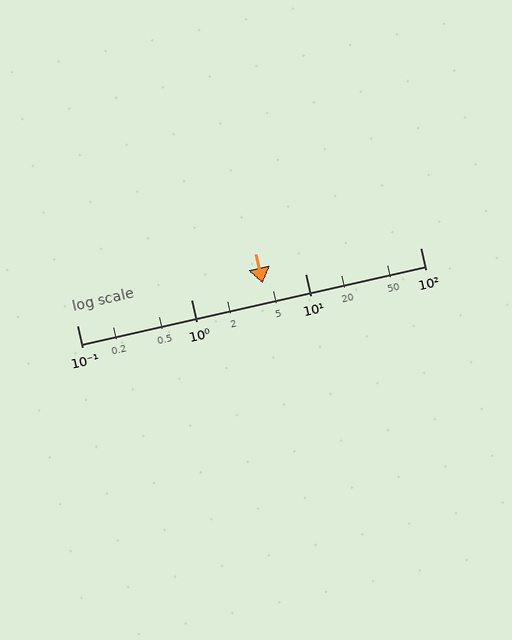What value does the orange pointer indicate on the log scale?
The pointer indicates approximately 4.2.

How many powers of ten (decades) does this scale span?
The scale spans 3 decades, from 0.1 to 100.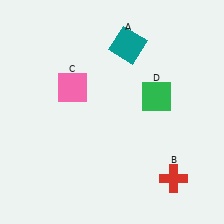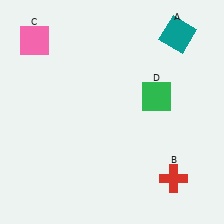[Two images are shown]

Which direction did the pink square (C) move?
The pink square (C) moved up.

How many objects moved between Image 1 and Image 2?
2 objects moved between the two images.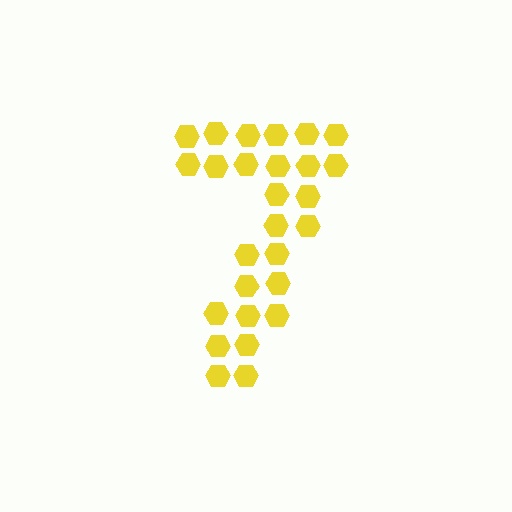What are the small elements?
The small elements are hexagons.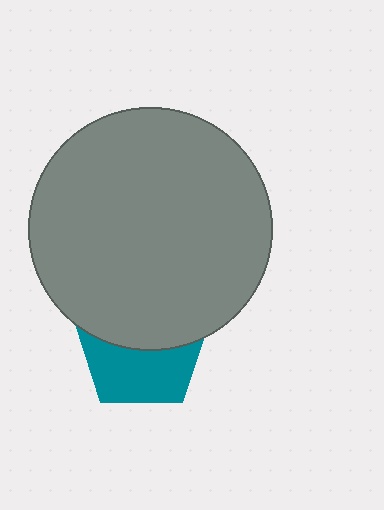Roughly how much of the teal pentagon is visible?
About half of it is visible (roughly 50%).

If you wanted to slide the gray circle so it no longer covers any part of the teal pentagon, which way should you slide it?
Slide it up — that is the most direct way to separate the two shapes.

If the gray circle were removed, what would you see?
You would see the complete teal pentagon.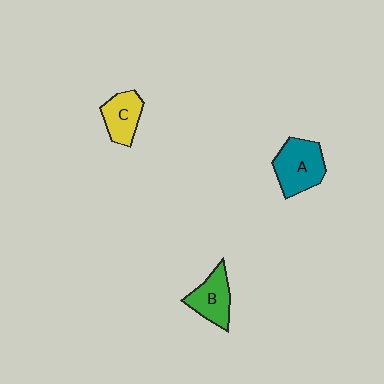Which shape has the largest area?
Shape A (teal).